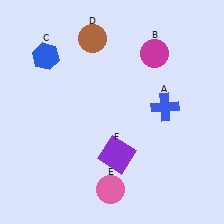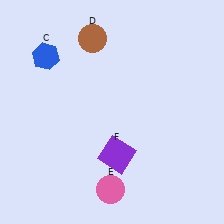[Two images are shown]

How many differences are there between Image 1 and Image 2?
There are 2 differences between the two images.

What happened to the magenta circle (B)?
The magenta circle (B) was removed in Image 2. It was in the top-right area of Image 1.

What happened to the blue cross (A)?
The blue cross (A) was removed in Image 2. It was in the top-right area of Image 1.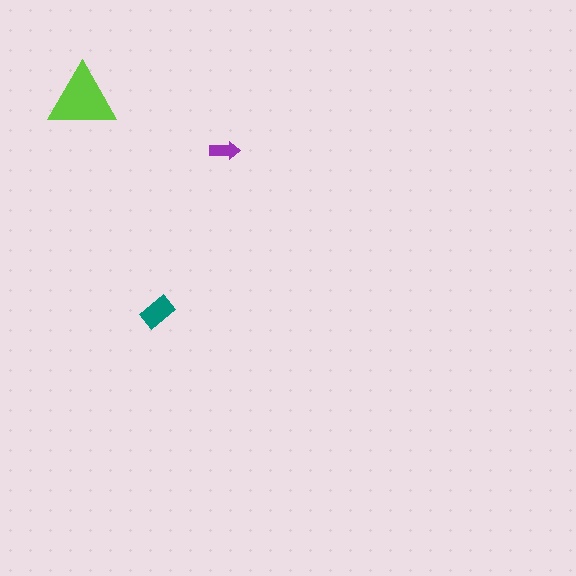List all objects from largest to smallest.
The lime triangle, the teal rectangle, the purple arrow.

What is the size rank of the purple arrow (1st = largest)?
3rd.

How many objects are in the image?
There are 3 objects in the image.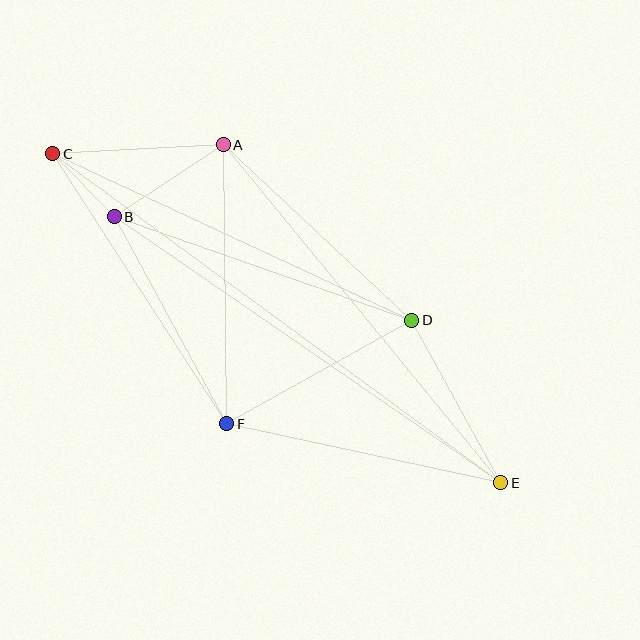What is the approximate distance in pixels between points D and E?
The distance between D and E is approximately 185 pixels.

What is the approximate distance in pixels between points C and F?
The distance between C and F is approximately 321 pixels.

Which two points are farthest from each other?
Points C and E are farthest from each other.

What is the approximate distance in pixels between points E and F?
The distance between E and F is approximately 280 pixels.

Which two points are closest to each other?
Points B and C are closest to each other.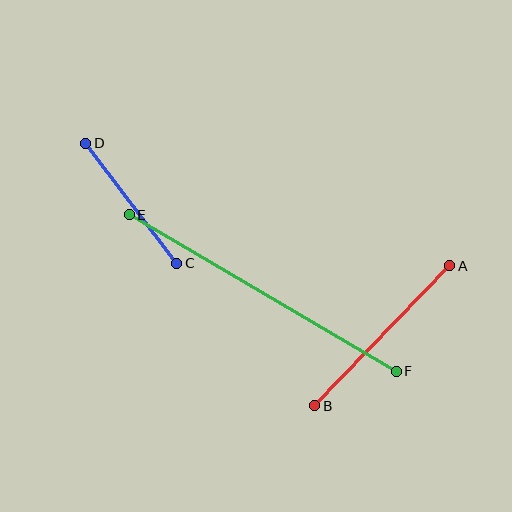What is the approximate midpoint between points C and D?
The midpoint is at approximately (131, 203) pixels.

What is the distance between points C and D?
The distance is approximately 151 pixels.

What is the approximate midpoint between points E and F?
The midpoint is at approximately (263, 293) pixels.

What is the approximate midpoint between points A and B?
The midpoint is at approximately (382, 336) pixels.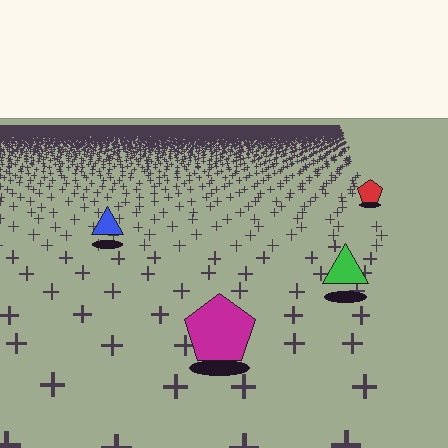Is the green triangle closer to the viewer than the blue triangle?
Yes. The green triangle is closer — you can tell from the texture gradient: the ground texture is coarser near it.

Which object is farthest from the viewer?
The red pentagon is farthest from the viewer. It appears smaller and the ground texture around it is denser.